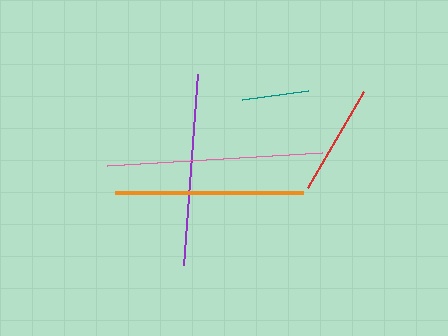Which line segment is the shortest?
The teal line is the shortest at approximately 66 pixels.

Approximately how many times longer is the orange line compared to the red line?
The orange line is approximately 1.7 times the length of the red line.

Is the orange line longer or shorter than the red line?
The orange line is longer than the red line.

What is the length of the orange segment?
The orange segment is approximately 187 pixels long.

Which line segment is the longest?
The pink line is the longest at approximately 215 pixels.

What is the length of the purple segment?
The purple segment is approximately 191 pixels long.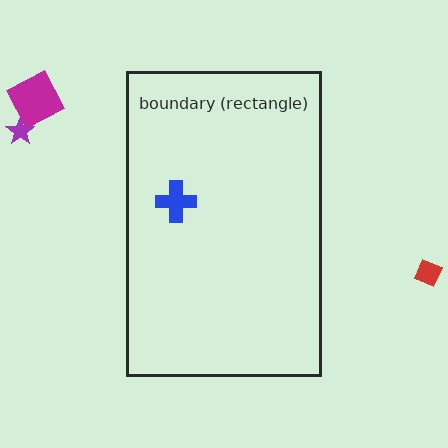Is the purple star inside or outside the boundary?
Outside.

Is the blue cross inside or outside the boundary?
Inside.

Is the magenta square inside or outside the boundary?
Outside.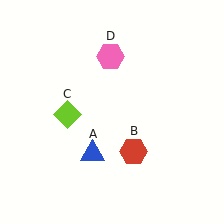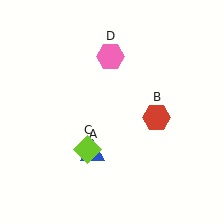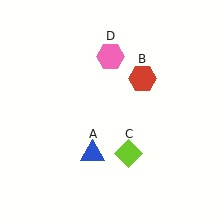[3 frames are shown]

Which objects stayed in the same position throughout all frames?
Blue triangle (object A) and pink hexagon (object D) remained stationary.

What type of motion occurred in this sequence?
The red hexagon (object B), lime diamond (object C) rotated counterclockwise around the center of the scene.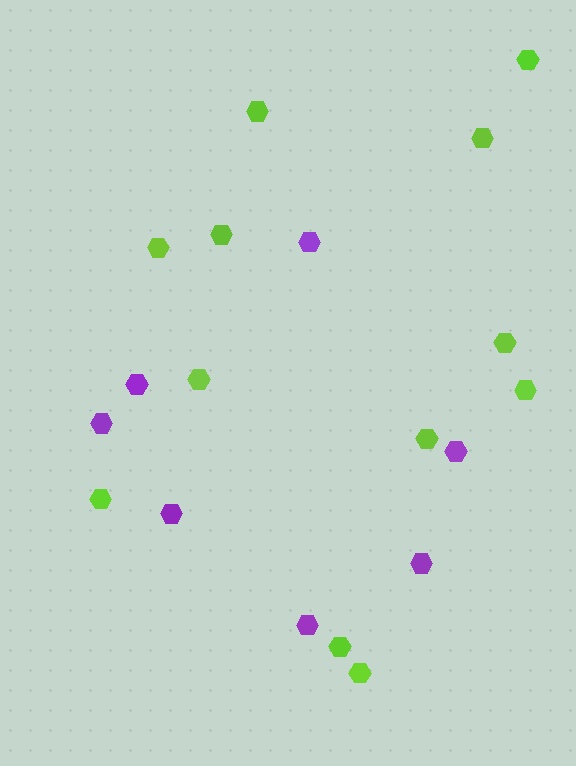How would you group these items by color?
There are 2 groups: one group of purple hexagons (7) and one group of lime hexagons (12).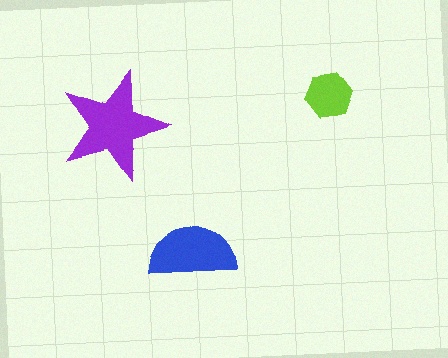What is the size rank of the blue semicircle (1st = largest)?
2nd.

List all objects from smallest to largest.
The lime hexagon, the blue semicircle, the purple star.